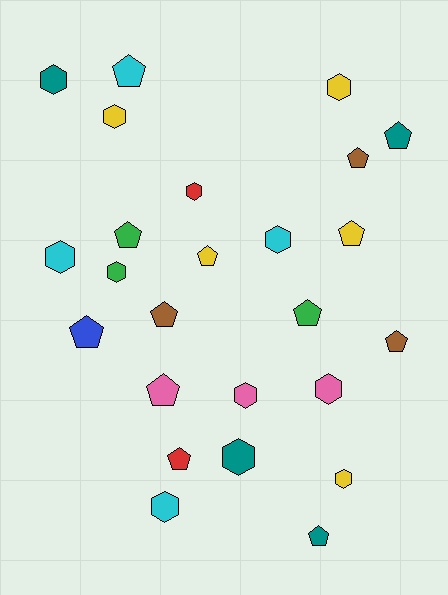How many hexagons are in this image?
There are 12 hexagons.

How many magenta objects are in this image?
There are no magenta objects.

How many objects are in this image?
There are 25 objects.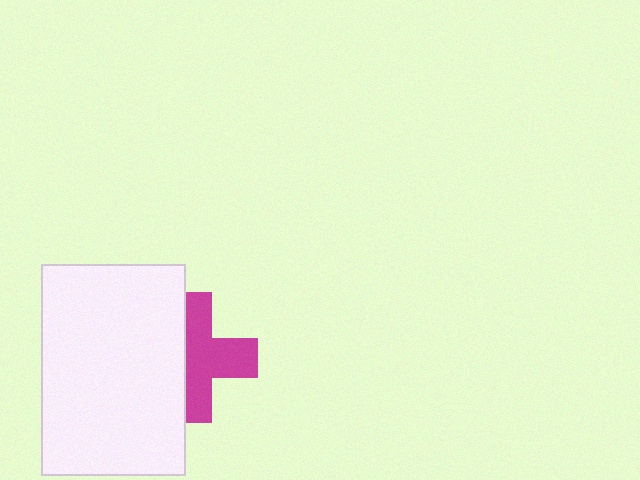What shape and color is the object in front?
The object in front is a white rectangle.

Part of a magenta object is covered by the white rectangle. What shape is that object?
It is a cross.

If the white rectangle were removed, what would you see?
You would see the complete magenta cross.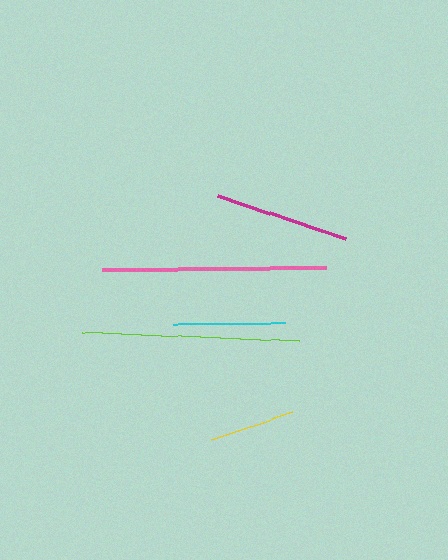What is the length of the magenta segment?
The magenta segment is approximately 134 pixels long.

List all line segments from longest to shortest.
From longest to shortest: pink, lime, magenta, cyan, yellow.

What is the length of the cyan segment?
The cyan segment is approximately 112 pixels long.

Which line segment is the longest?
The pink line is the longest at approximately 224 pixels.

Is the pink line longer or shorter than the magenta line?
The pink line is longer than the magenta line.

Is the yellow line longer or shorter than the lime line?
The lime line is longer than the yellow line.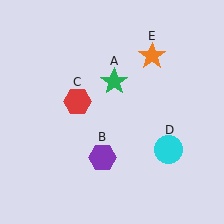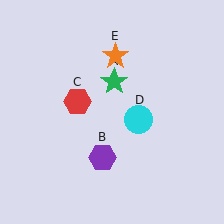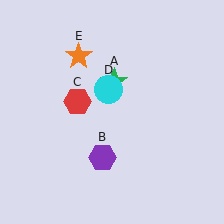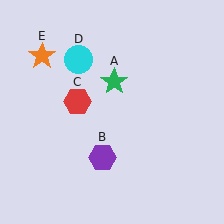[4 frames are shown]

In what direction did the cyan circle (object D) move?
The cyan circle (object D) moved up and to the left.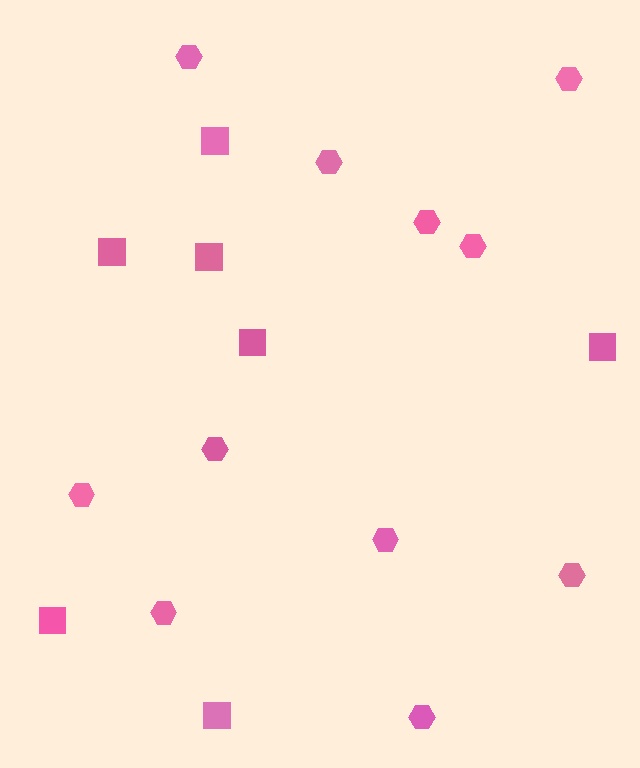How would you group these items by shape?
There are 2 groups: one group of hexagons (11) and one group of squares (7).